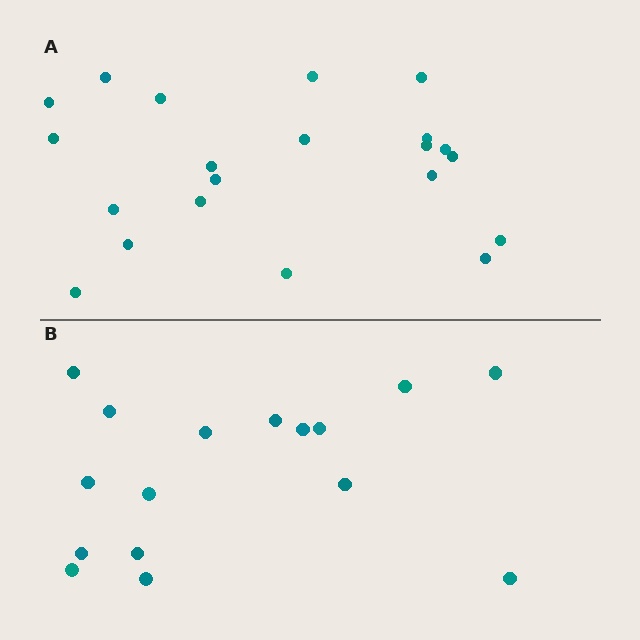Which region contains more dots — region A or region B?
Region A (the top region) has more dots.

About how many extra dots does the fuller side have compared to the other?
Region A has about 5 more dots than region B.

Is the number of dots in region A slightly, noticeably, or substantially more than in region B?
Region A has noticeably more, but not dramatically so. The ratio is roughly 1.3 to 1.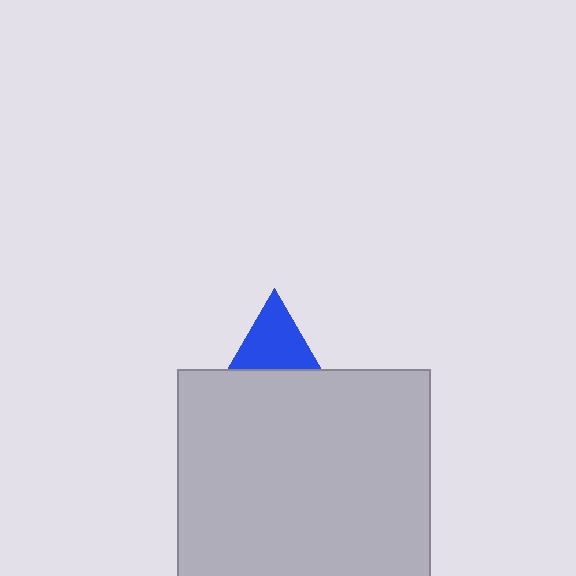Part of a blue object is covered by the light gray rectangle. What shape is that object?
It is a triangle.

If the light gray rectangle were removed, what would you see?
You would see the complete blue triangle.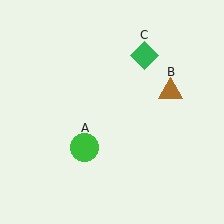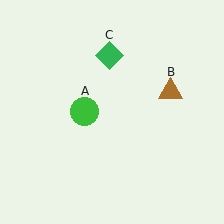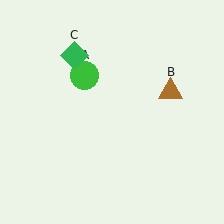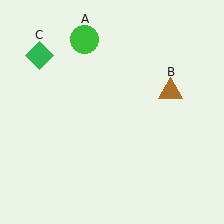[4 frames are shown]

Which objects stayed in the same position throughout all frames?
Brown triangle (object B) remained stationary.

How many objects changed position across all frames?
2 objects changed position: green circle (object A), green diamond (object C).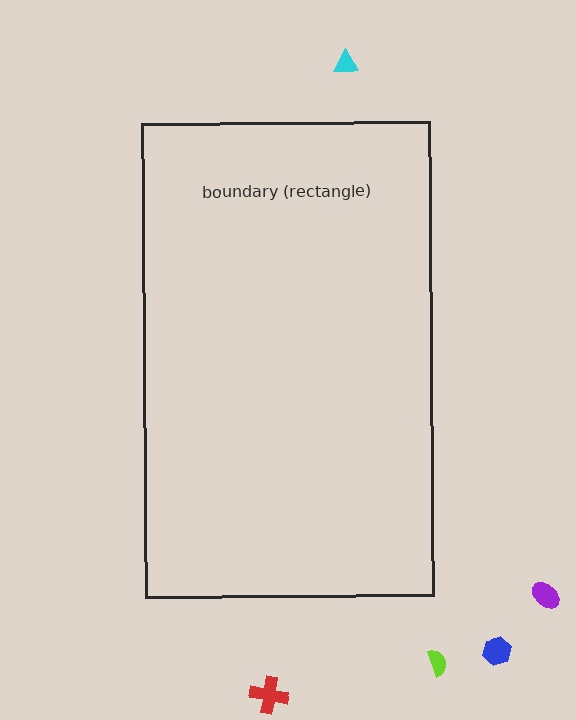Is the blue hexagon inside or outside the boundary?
Outside.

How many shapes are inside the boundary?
0 inside, 5 outside.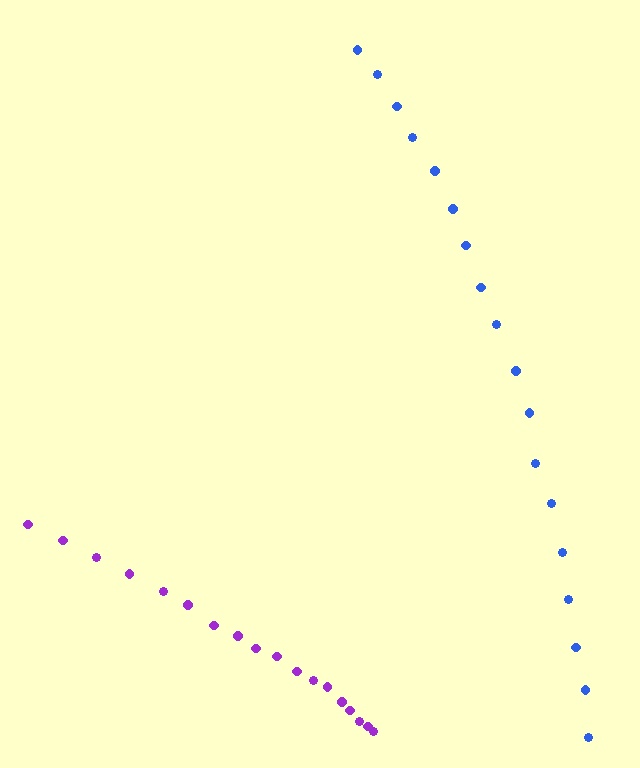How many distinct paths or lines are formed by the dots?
There are 2 distinct paths.